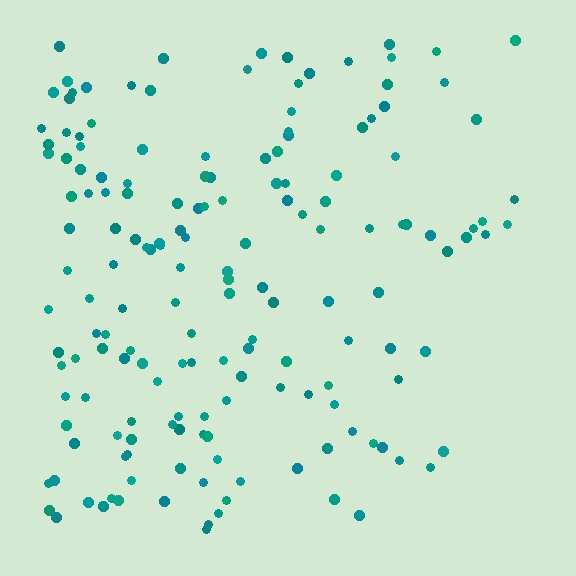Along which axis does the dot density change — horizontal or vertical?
Horizontal.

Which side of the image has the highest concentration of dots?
The left.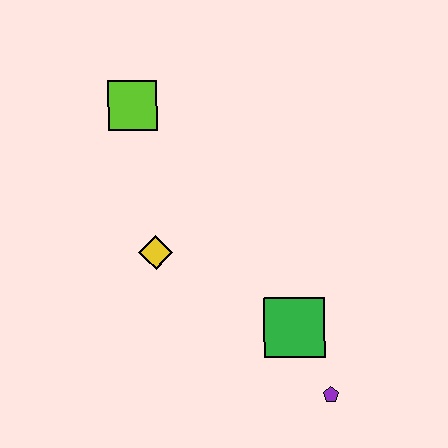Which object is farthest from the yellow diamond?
The purple pentagon is farthest from the yellow diamond.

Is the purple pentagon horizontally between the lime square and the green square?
No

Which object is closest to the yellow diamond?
The lime square is closest to the yellow diamond.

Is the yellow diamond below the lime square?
Yes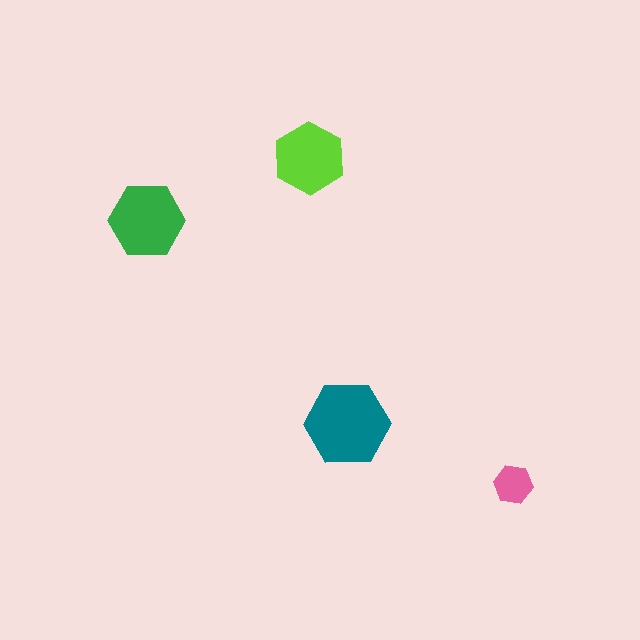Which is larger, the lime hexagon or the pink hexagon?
The lime one.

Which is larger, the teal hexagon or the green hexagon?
The teal one.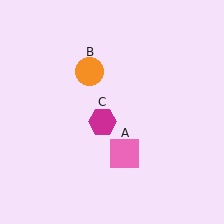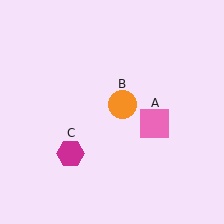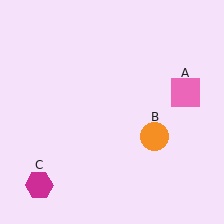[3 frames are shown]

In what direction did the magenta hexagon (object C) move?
The magenta hexagon (object C) moved down and to the left.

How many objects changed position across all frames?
3 objects changed position: pink square (object A), orange circle (object B), magenta hexagon (object C).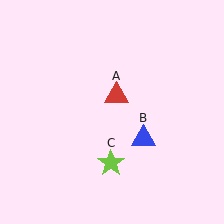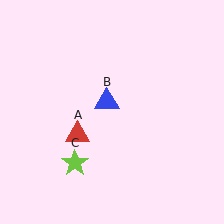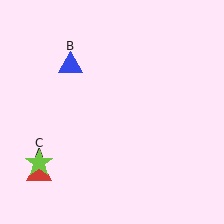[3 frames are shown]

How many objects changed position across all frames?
3 objects changed position: red triangle (object A), blue triangle (object B), lime star (object C).